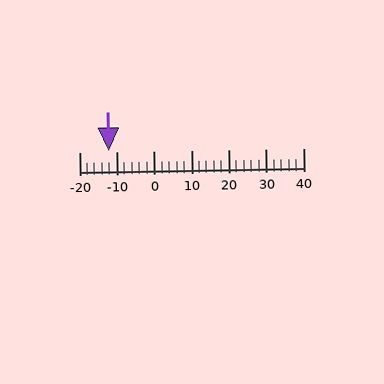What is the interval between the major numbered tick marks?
The major tick marks are spaced 10 units apart.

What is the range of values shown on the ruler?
The ruler shows values from -20 to 40.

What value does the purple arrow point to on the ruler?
The purple arrow points to approximately -12.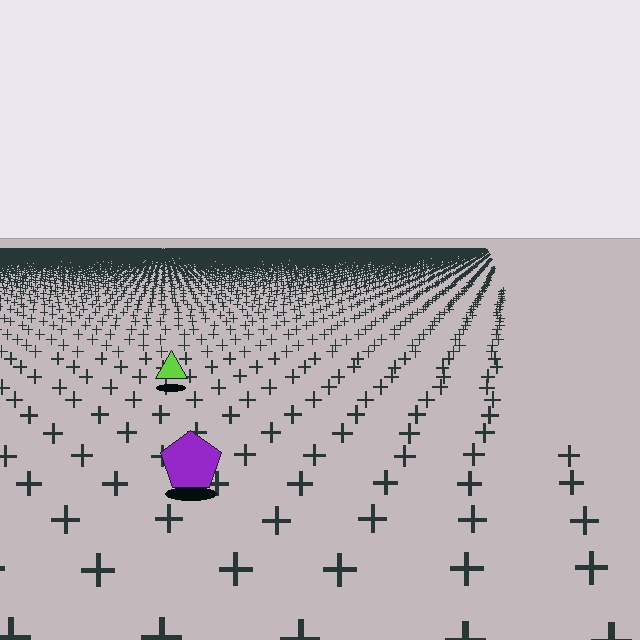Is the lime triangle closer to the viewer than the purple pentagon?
No. The purple pentagon is closer — you can tell from the texture gradient: the ground texture is coarser near it.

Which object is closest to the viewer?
The purple pentagon is closest. The texture marks near it are larger and more spread out.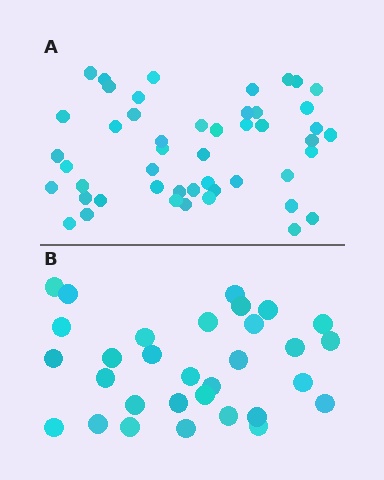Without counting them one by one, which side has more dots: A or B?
Region A (the top region) has more dots.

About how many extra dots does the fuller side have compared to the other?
Region A has approximately 15 more dots than region B.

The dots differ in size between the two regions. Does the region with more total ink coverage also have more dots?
No. Region B has more total ink coverage because its dots are larger, but region A actually contains more individual dots. Total area can be misleading — the number of items is what matters here.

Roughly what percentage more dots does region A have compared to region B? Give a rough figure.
About 55% more.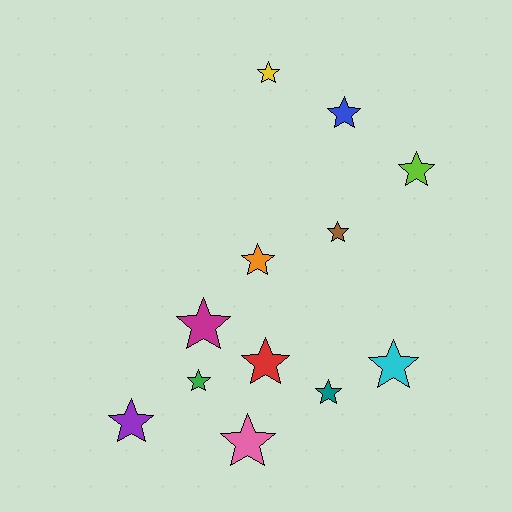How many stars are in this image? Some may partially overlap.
There are 12 stars.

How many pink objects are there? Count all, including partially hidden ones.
There is 1 pink object.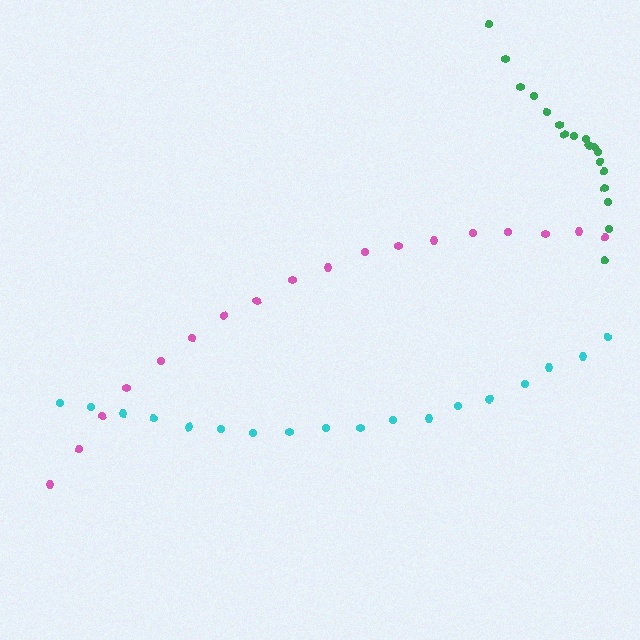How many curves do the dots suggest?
There are 3 distinct paths.